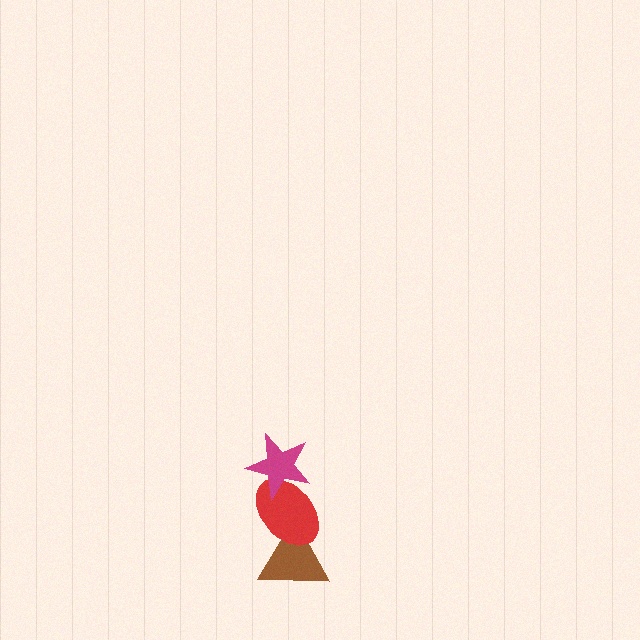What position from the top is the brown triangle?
The brown triangle is 3rd from the top.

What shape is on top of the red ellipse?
The magenta star is on top of the red ellipse.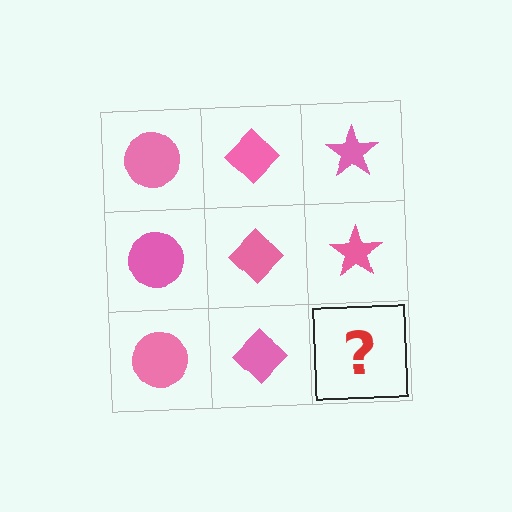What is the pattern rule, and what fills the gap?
The rule is that each column has a consistent shape. The gap should be filled with a pink star.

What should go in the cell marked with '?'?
The missing cell should contain a pink star.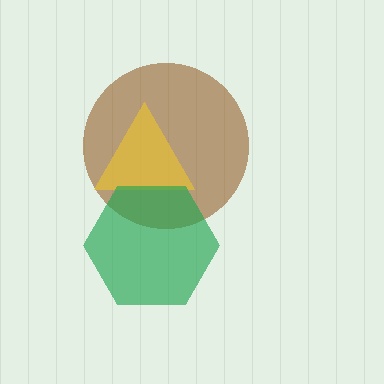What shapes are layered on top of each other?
The layered shapes are: a brown circle, a yellow triangle, a green hexagon.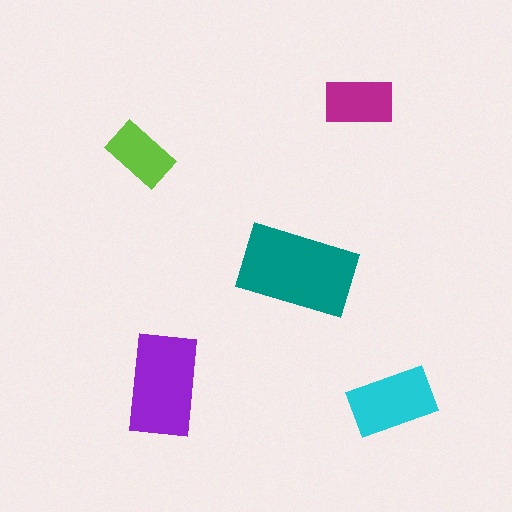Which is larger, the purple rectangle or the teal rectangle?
The teal one.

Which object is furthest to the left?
The lime rectangle is leftmost.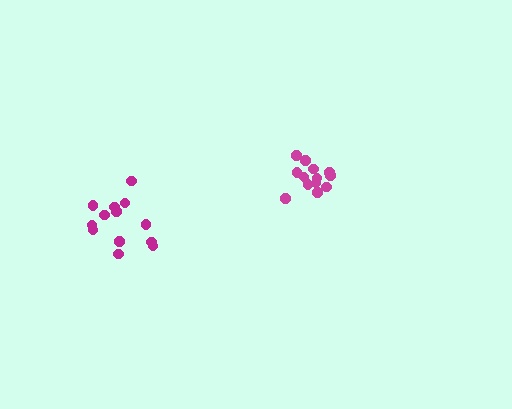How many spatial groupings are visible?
There are 2 spatial groupings.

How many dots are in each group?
Group 1: 13 dots, Group 2: 13 dots (26 total).